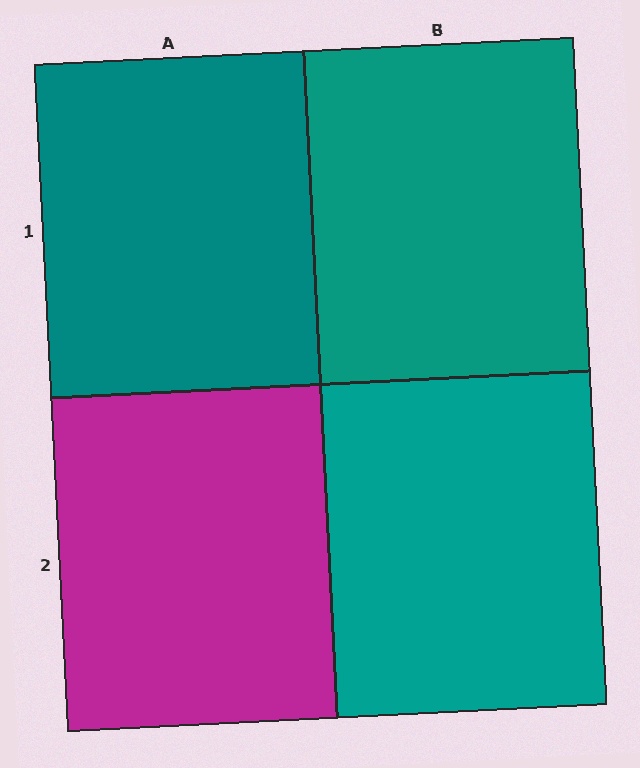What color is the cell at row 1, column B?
Teal.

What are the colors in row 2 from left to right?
Magenta, teal.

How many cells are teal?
3 cells are teal.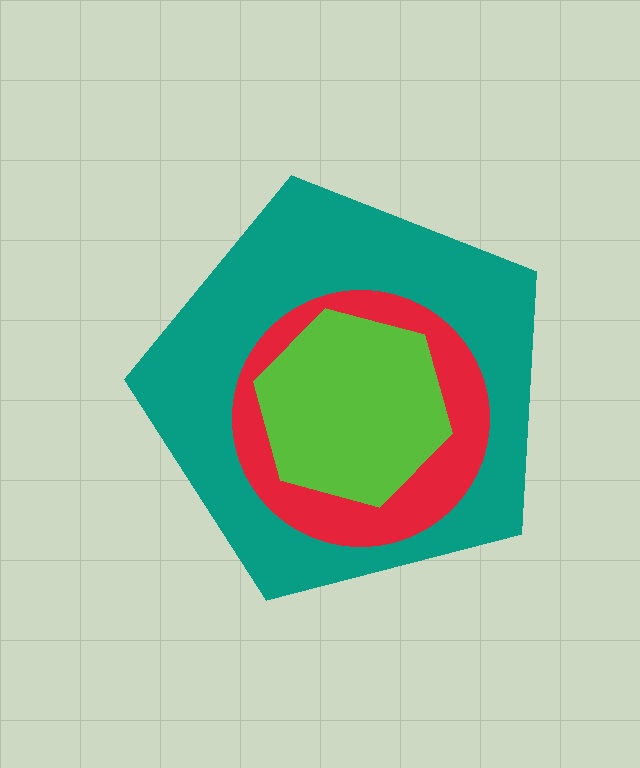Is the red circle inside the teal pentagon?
Yes.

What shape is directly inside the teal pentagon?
The red circle.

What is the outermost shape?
The teal pentagon.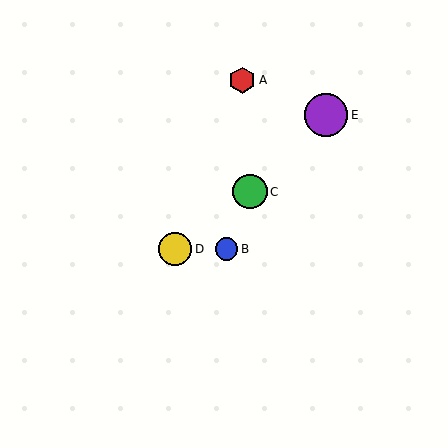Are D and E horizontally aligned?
No, D is at y≈249 and E is at y≈115.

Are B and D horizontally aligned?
Yes, both are at y≈249.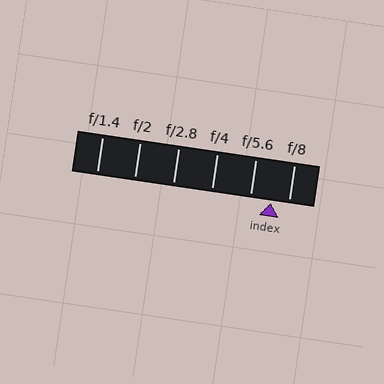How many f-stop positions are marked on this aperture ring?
There are 6 f-stop positions marked.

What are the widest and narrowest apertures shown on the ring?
The widest aperture shown is f/1.4 and the narrowest is f/8.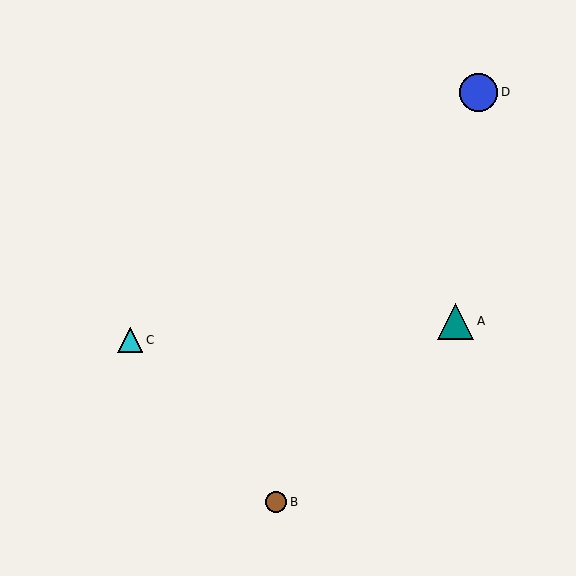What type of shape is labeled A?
Shape A is a teal triangle.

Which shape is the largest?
The blue circle (labeled D) is the largest.